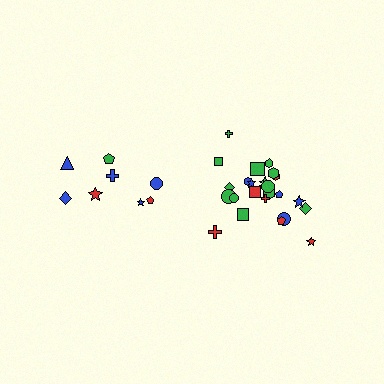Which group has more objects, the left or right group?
The right group.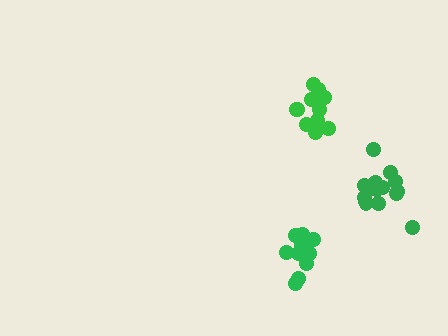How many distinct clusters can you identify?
There are 3 distinct clusters.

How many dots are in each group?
Group 1: 14 dots, Group 2: 12 dots, Group 3: 12 dots (38 total).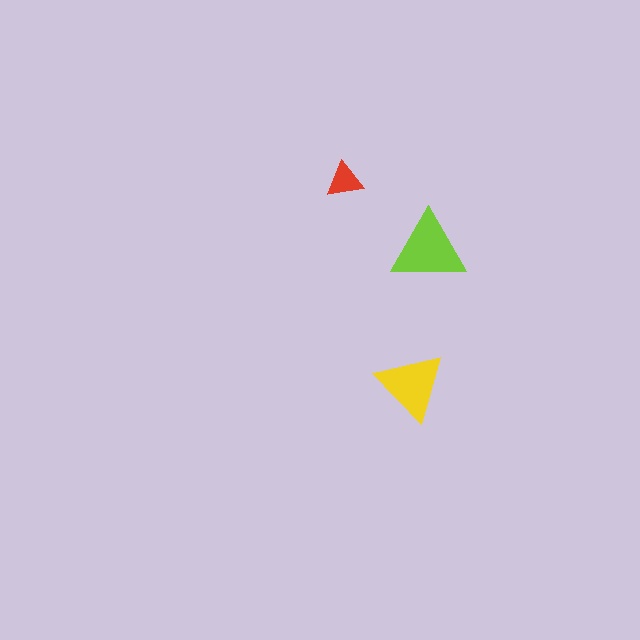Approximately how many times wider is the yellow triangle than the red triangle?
About 2 times wider.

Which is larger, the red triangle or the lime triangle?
The lime one.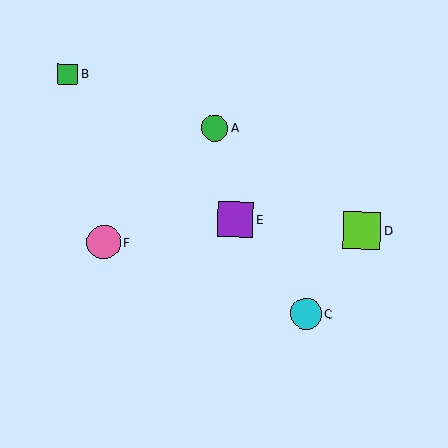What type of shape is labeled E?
Shape E is a purple square.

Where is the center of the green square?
The center of the green square is at (68, 74).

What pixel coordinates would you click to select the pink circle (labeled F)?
Click at (104, 242) to select the pink circle F.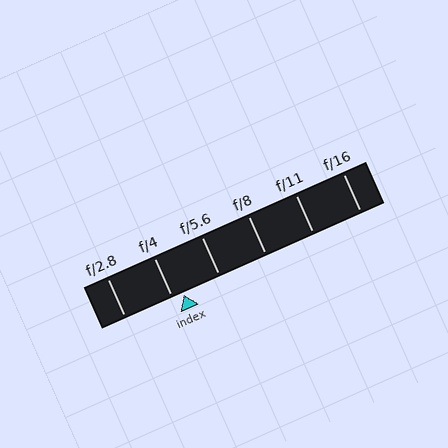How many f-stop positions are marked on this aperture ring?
There are 6 f-stop positions marked.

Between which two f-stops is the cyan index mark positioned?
The index mark is between f/4 and f/5.6.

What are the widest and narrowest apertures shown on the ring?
The widest aperture shown is f/2.8 and the narrowest is f/16.